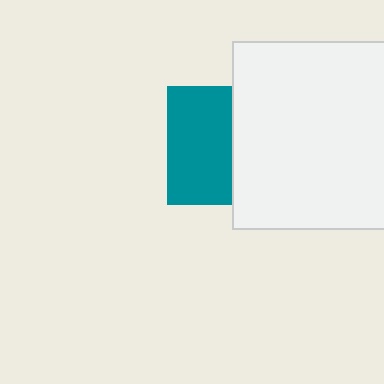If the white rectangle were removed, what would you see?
You would see the complete teal square.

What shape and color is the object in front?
The object in front is a white rectangle.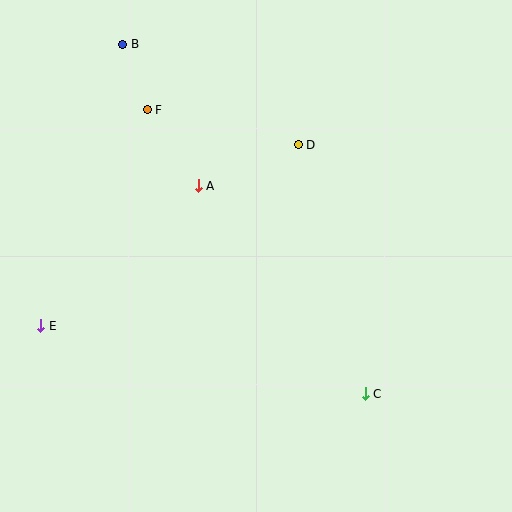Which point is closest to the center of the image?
Point A at (198, 186) is closest to the center.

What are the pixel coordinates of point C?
Point C is at (365, 394).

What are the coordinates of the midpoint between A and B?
The midpoint between A and B is at (160, 115).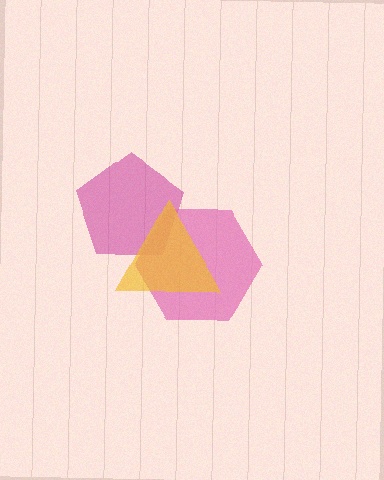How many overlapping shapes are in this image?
There are 3 overlapping shapes in the image.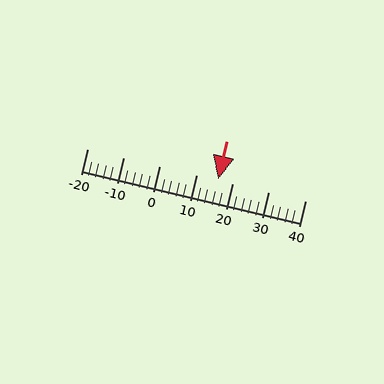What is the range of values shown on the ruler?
The ruler shows values from -20 to 40.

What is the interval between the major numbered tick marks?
The major tick marks are spaced 10 units apart.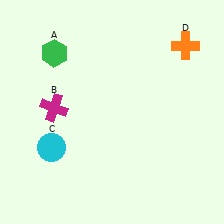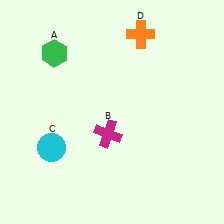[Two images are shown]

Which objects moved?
The objects that moved are: the magenta cross (B), the orange cross (D).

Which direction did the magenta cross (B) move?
The magenta cross (B) moved right.